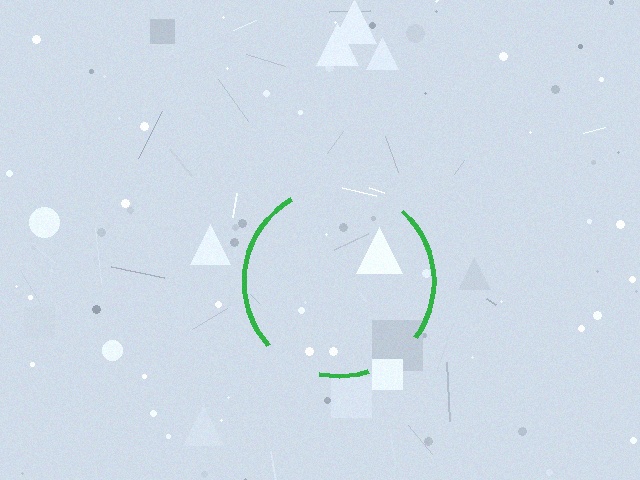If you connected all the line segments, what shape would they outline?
They would outline a circle.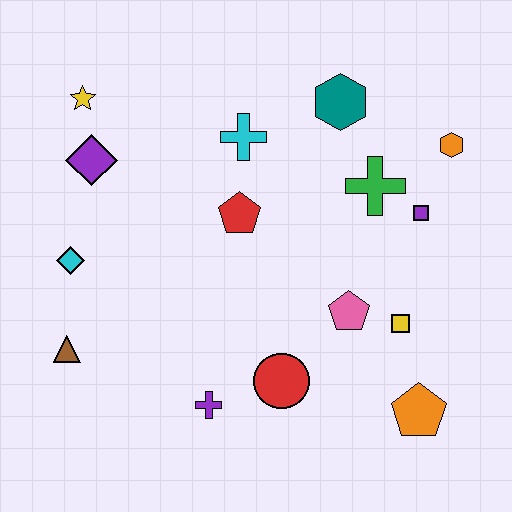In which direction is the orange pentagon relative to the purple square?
The orange pentagon is below the purple square.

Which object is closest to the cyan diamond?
The brown triangle is closest to the cyan diamond.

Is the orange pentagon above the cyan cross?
No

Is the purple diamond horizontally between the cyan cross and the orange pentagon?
No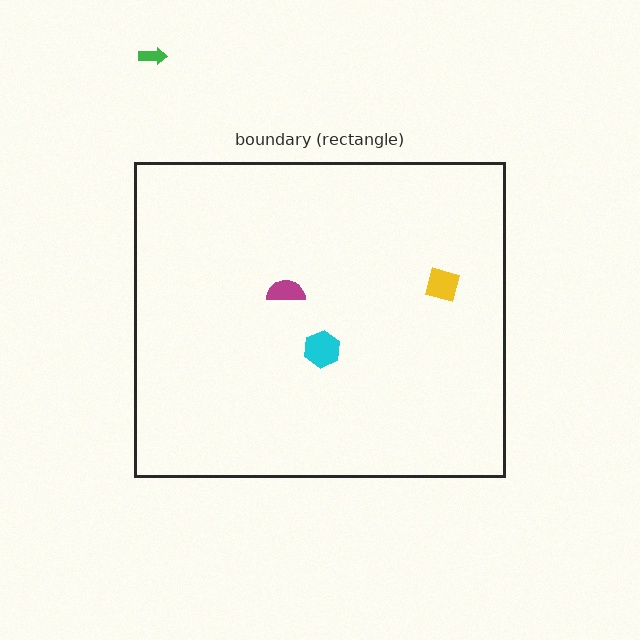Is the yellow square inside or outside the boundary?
Inside.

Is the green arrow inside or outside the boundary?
Outside.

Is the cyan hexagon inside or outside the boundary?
Inside.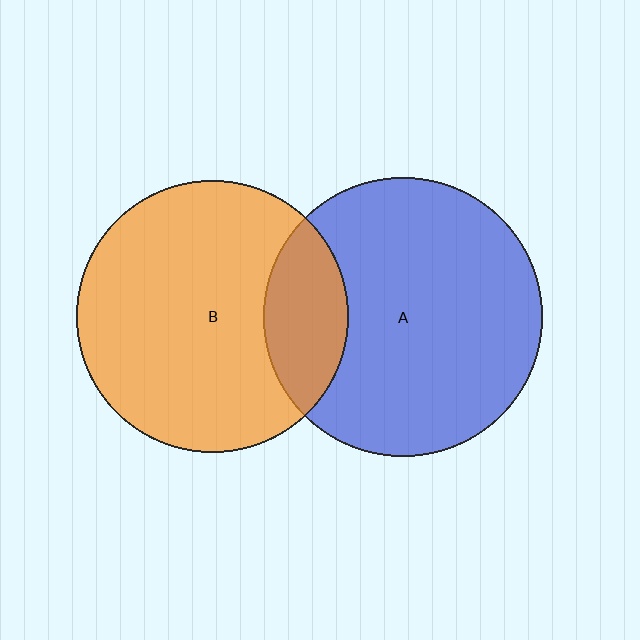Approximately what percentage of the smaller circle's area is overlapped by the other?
Approximately 20%.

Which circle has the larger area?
Circle A (blue).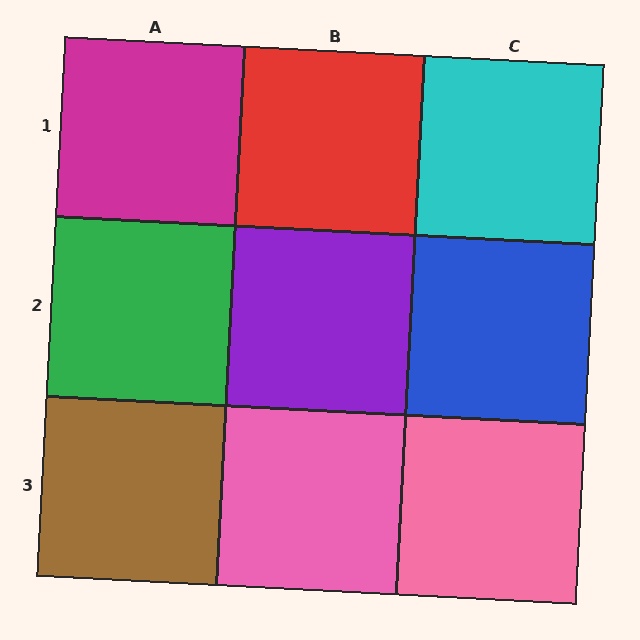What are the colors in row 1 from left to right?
Magenta, red, cyan.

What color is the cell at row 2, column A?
Green.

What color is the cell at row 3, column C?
Pink.